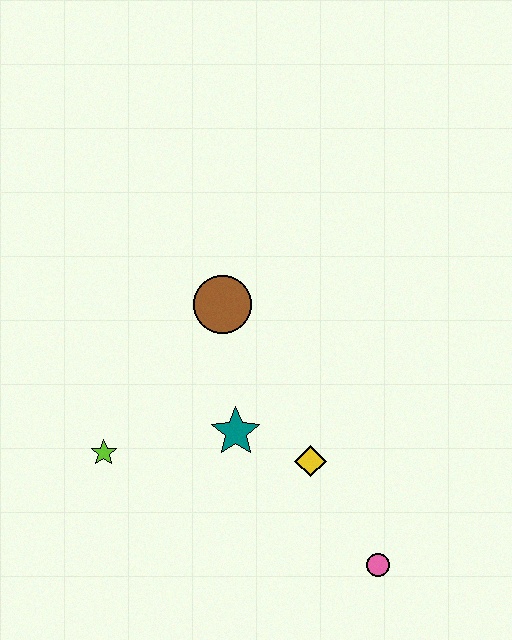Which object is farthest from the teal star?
The pink circle is farthest from the teal star.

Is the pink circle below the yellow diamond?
Yes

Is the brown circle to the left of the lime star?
No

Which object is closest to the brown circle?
The teal star is closest to the brown circle.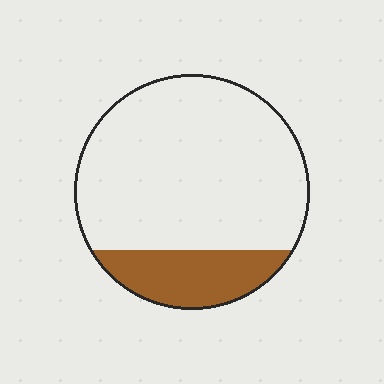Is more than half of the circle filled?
No.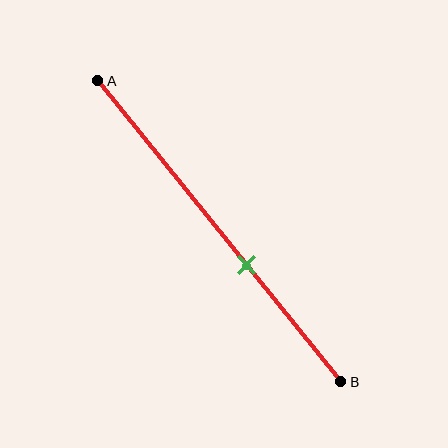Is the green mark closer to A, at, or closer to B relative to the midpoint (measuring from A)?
The green mark is closer to point B than the midpoint of segment AB.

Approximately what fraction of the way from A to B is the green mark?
The green mark is approximately 60% of the way from A to B.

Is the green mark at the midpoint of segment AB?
No, the mark is at about 60% from A, not at the 50% midpoint.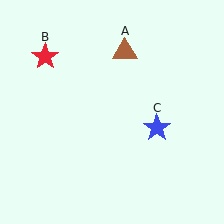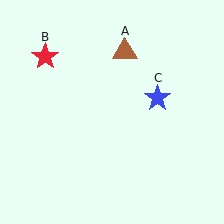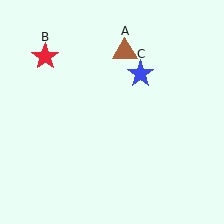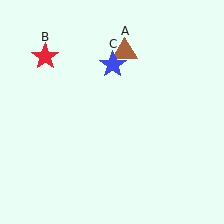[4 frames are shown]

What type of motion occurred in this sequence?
The blue star (object C) rotated counterclockwise around the center of the scene.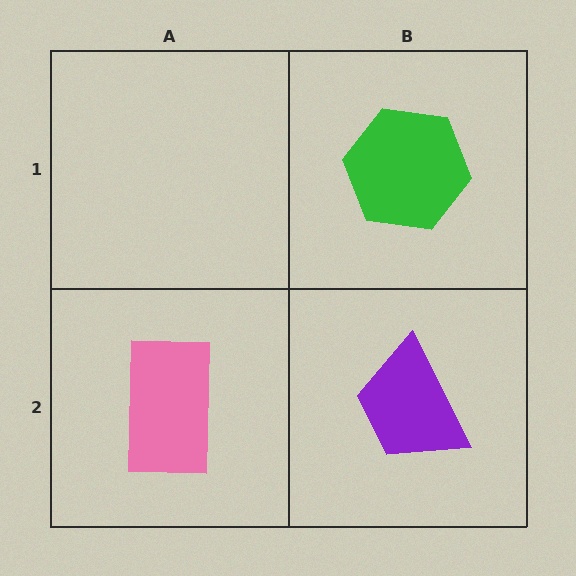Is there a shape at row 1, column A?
No, that cell is empty.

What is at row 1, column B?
A green hexagon.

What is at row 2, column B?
A purple trapezoid.